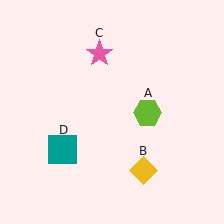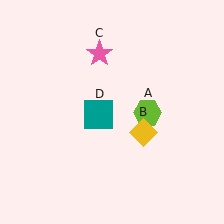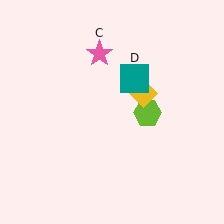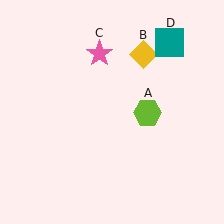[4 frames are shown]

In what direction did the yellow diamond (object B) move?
The yellow diamond (object B) moved up.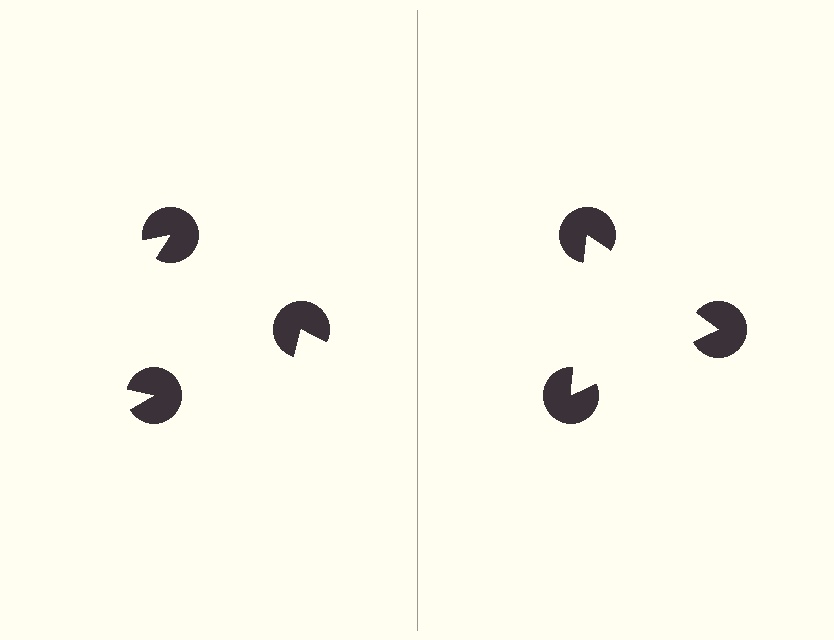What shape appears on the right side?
An illusory triangle.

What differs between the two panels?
The pac-man discs are positioned identically on both sides; only the wedge orientations differ. On the right they align to a triangle; on the left they are misaligned.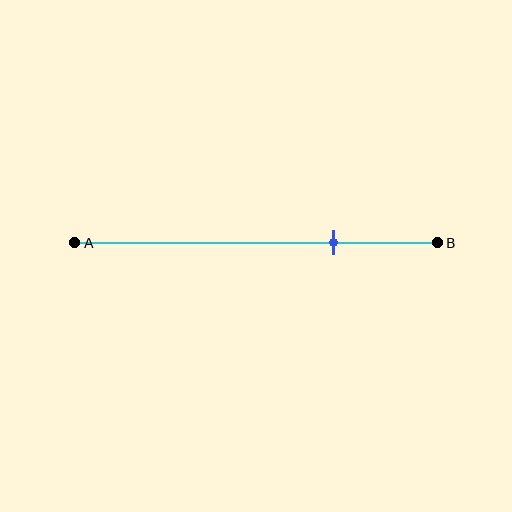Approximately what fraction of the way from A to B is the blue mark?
The blue mark is approximately 70% of the way from A to B.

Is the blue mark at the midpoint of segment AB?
No, the mark is at about 70% from A, not at the 50% midpoint.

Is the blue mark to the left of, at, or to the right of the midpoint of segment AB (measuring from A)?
The blue mark is to the right of the midpoint of segment AB.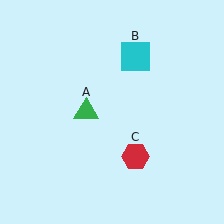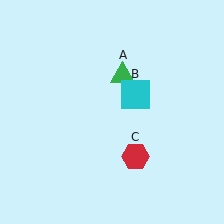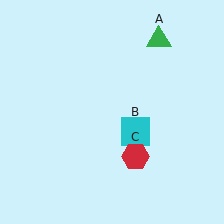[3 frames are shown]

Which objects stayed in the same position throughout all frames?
Red hexagon (object C) remained stationary.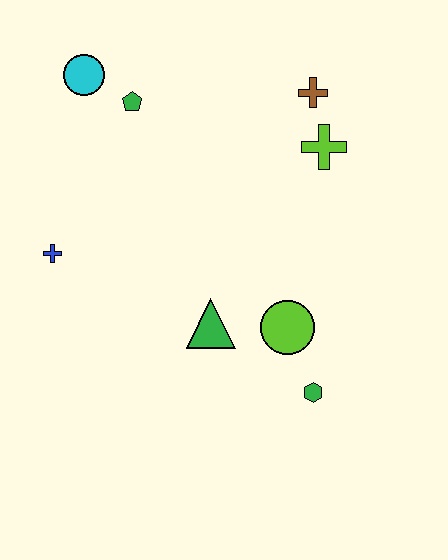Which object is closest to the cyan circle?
The green pentagon is closest to the cyan circle.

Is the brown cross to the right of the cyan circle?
Yes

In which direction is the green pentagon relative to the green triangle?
The green pentagon is above the green triangle.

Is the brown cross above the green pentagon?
Yes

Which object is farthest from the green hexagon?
The cyan circle is farthest from the green hexagon.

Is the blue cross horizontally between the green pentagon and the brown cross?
No